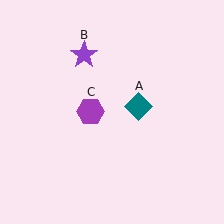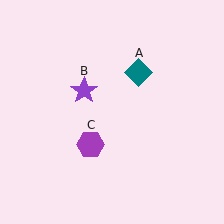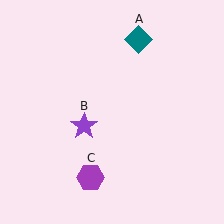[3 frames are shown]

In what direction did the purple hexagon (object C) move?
The purple hexagon (object C) moved down.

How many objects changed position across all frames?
3 objects changed position: teal diamond (object A), purple star (object B), purple hexagon (object C).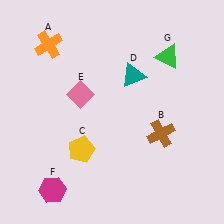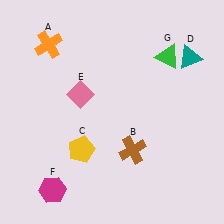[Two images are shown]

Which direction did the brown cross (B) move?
The brown cross (B) moved left.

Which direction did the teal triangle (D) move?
The teal triangle (D) moved right.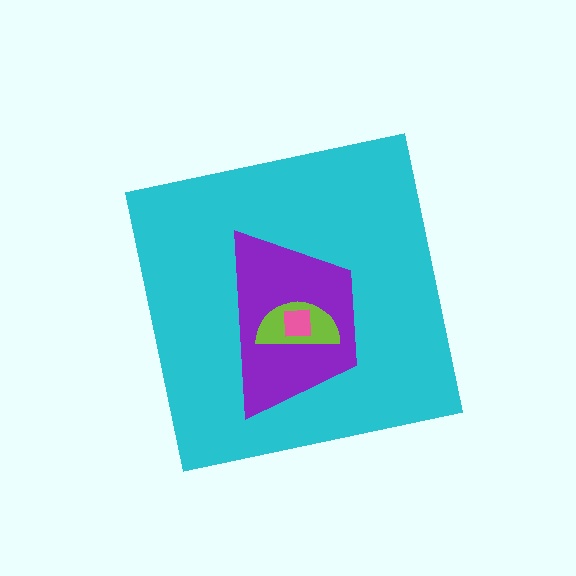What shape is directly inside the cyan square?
The purple trapezoid.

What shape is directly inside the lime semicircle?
The pink square.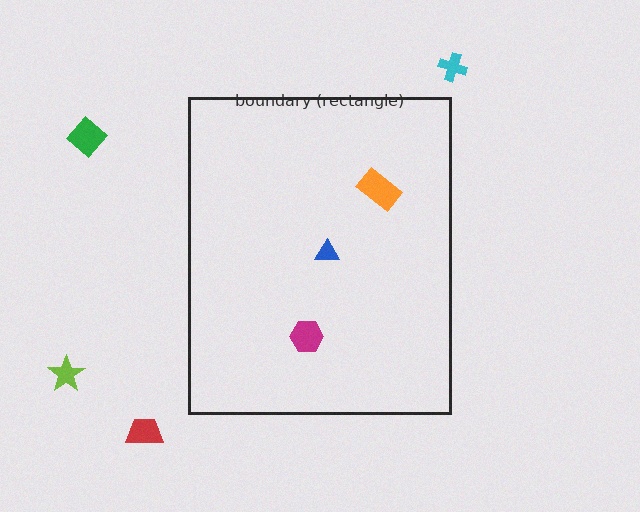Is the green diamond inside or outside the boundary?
Outside.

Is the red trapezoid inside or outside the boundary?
Outside.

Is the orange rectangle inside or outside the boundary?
Inside.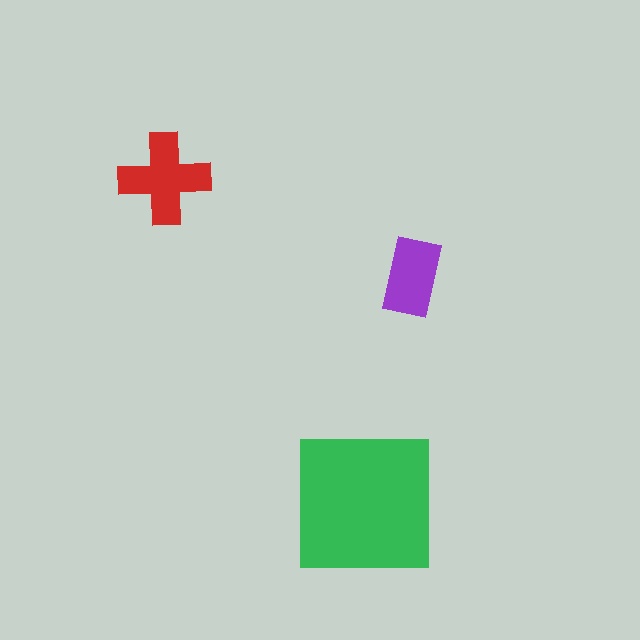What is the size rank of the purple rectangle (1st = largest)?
3rd.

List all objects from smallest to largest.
The purple rectangle, the red cross, the green square.